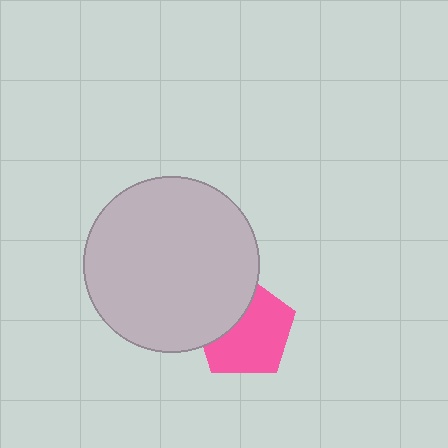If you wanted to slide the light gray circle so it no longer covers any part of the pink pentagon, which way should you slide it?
Slide it toward the upper-left — that is the most direct way to separate the two shapes.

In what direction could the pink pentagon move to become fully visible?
The pink pentagon could move toward the lower-right. That would shift it out from behind the light gray circle entirely.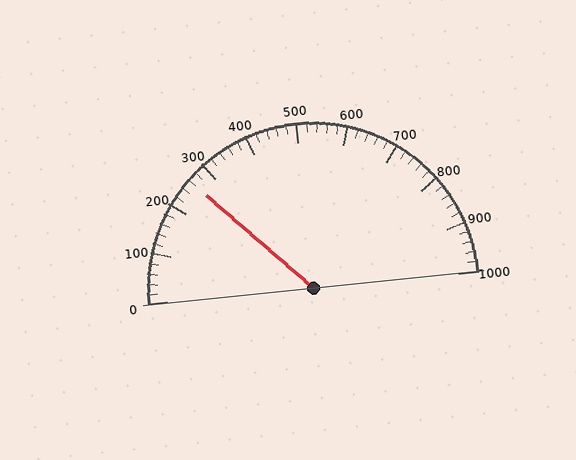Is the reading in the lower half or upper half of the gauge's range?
The reading is in the lower half of the range (0 to 1000).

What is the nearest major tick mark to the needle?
The nearest major tick mark is 300.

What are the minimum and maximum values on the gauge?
The gauge ranges from 0 to 1000.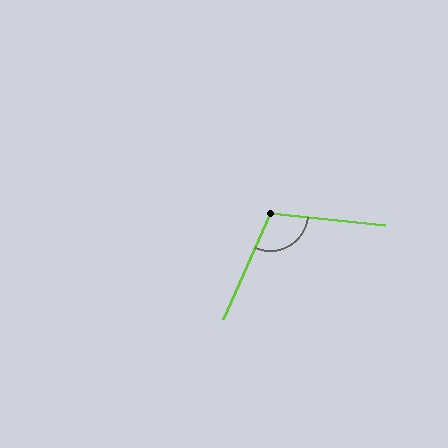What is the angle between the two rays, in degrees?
Approximately 108 degrees.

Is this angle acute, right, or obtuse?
It is obtuse.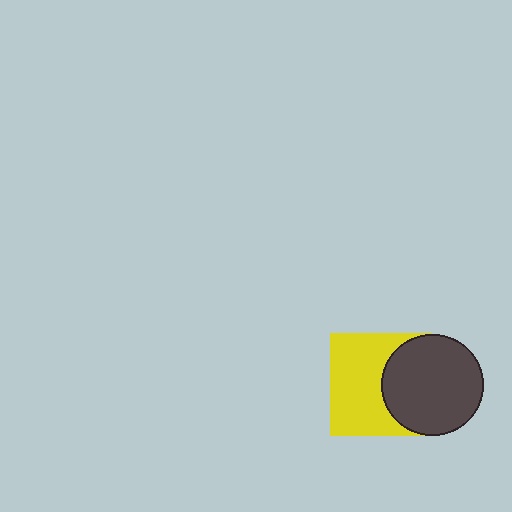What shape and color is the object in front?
The object in front is a dark gray circle.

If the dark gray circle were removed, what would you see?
You would see the complete yellow square.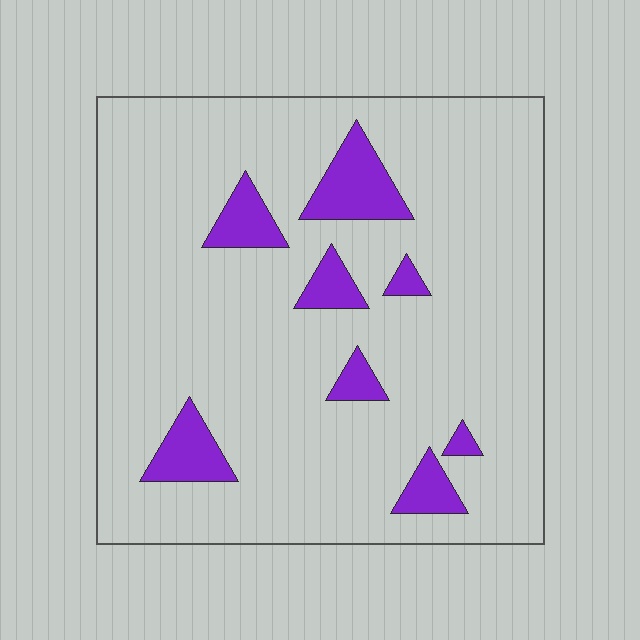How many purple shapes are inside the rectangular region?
8.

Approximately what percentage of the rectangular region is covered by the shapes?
Approximately 10%.